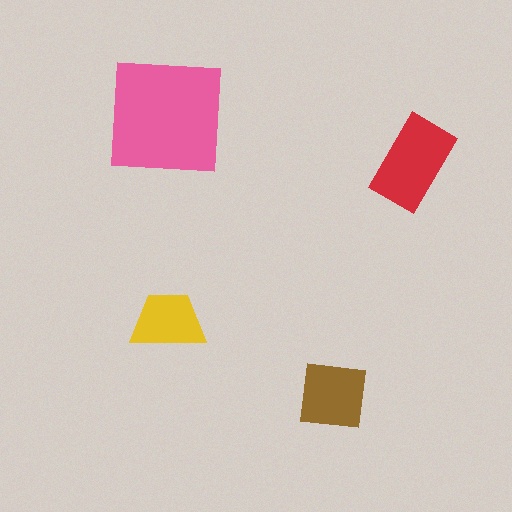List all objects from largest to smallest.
The pink square, the red rectangle, the brown square, the yellow trapezoid.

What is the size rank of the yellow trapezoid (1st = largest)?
4th.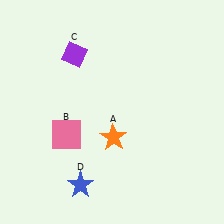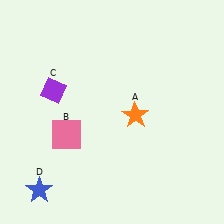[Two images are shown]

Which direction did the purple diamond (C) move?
The purple diamond (C) moved down.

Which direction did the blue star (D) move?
The blue star (D) moved left.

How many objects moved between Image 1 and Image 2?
3 objects moved between the two images.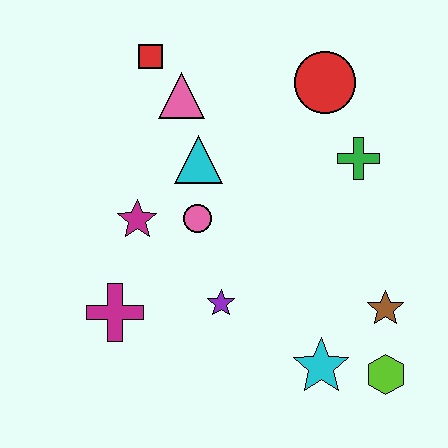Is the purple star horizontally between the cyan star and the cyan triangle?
Yes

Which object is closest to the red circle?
The green cross is closest to the red circle.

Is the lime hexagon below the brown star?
Yes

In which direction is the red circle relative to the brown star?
The red circle is above the brown star.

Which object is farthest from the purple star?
The red square is farthest from the purple star.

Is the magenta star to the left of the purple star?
Yes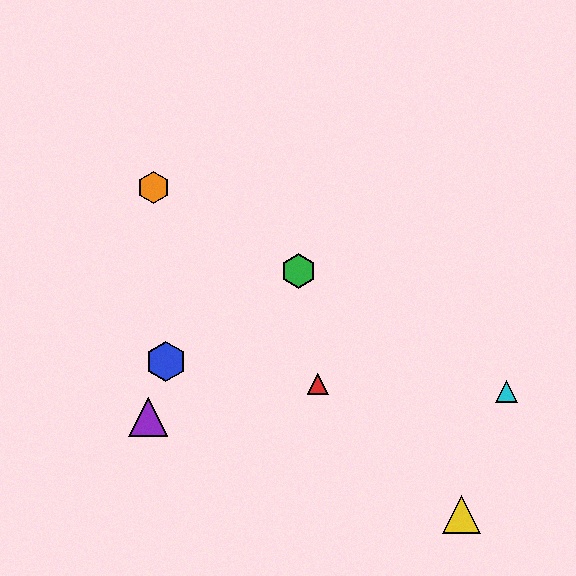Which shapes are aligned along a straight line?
The green hexagon, the orange hexagon, the cyan triangle are aligned along a straight line.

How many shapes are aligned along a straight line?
3 shapes (the green hexagon, the orange hexagon, the cyan triangle) are aligned along a straight line.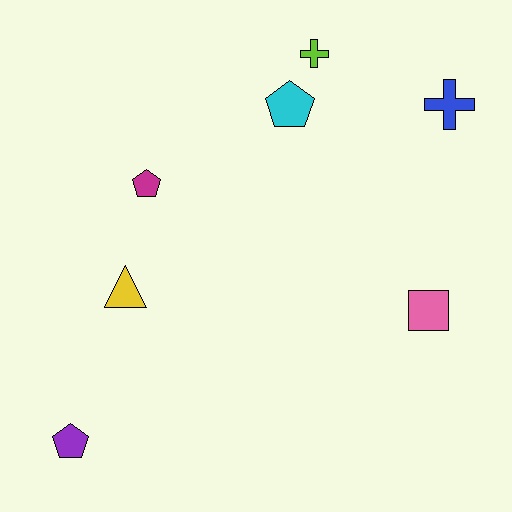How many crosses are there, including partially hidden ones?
There are 2 crosses.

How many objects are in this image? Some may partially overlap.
There are 7 objects.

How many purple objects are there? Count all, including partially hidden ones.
There is 1 purple object.